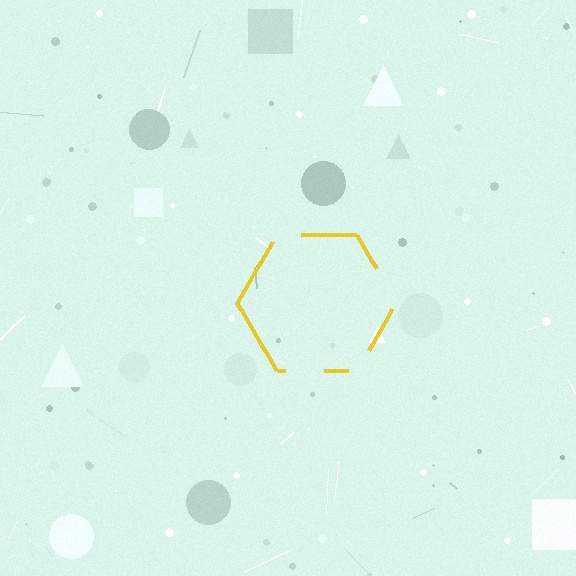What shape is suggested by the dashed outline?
The dashed outline suggests a hexagon.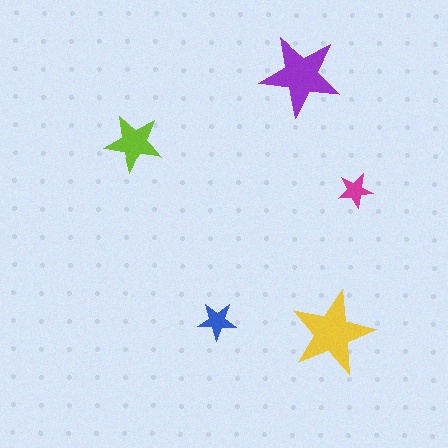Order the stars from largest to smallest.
the yellow one, the purple one, the lime one, the blue one, the magenta one.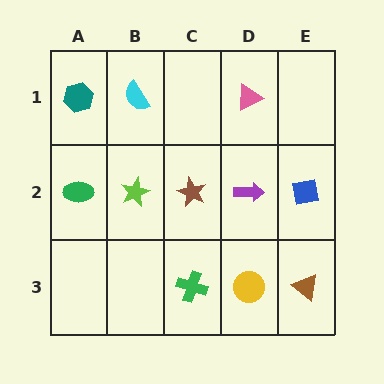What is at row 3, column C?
A green cross.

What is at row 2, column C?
A brown star.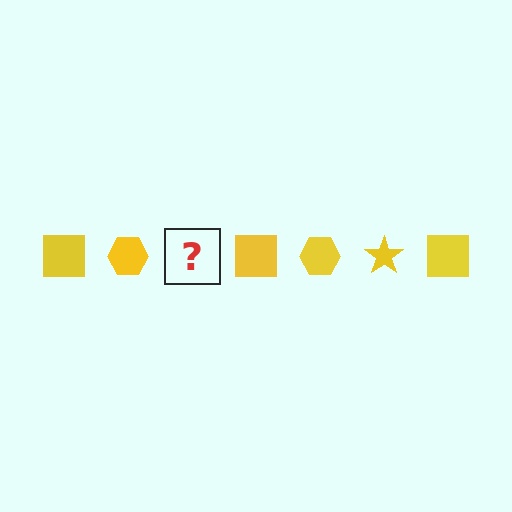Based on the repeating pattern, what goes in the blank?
The blank should be a yellow star.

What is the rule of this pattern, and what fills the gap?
The rule is that the pattern cycles through square, hexagon, star shapes in yellow. The gap should be filled with a yellow star.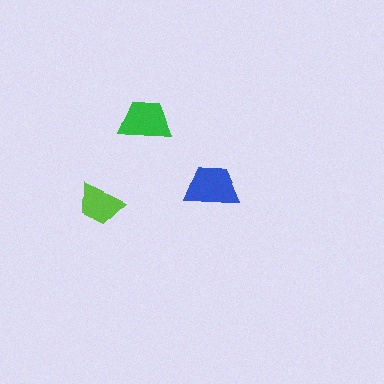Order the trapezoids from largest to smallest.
the blue one, the green one, the lime one.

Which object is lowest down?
The lime trapezoid is bottommost.